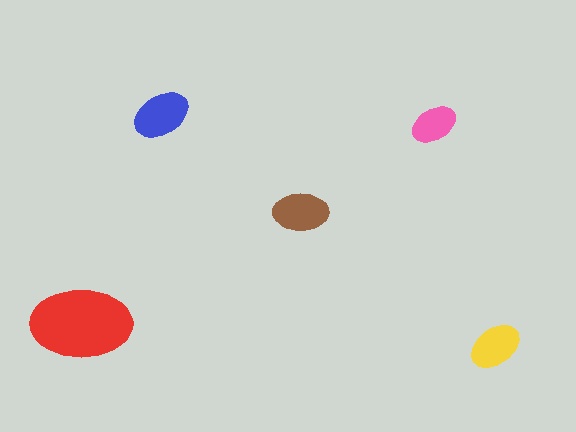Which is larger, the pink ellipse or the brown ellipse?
The brown one.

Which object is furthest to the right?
The yellow ellipse is rightmost.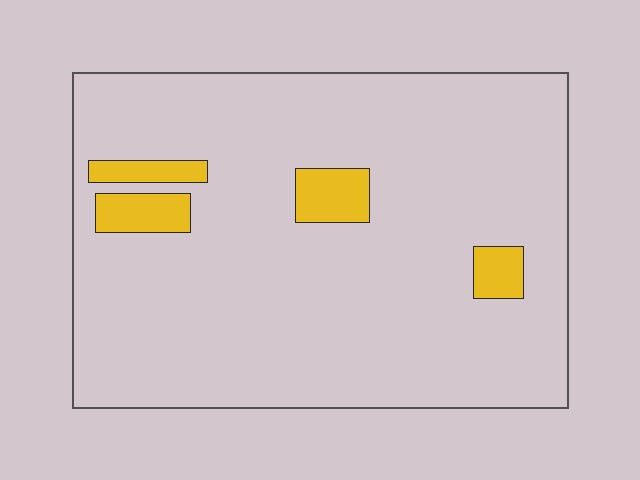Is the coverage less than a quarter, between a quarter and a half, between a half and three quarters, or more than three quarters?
Less than a quarter.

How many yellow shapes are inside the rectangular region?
4.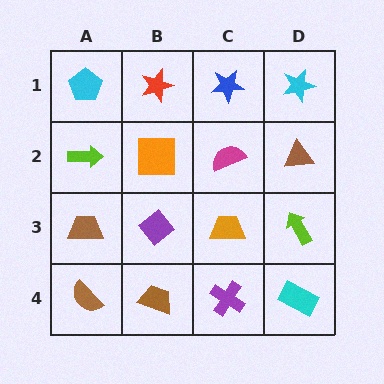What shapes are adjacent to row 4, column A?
A brown trapezoid (row 3, column A), a brown trapezoid (row 4, column B).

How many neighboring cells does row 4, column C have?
3.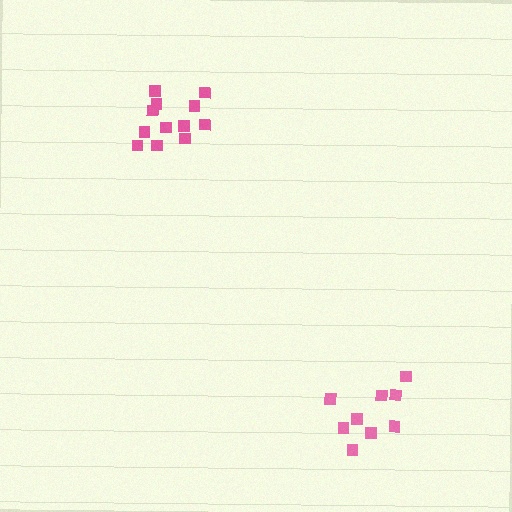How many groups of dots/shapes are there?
There are 2 groups.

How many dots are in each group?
Group 1: 12 dots, Group 2: 9 dots (21 total).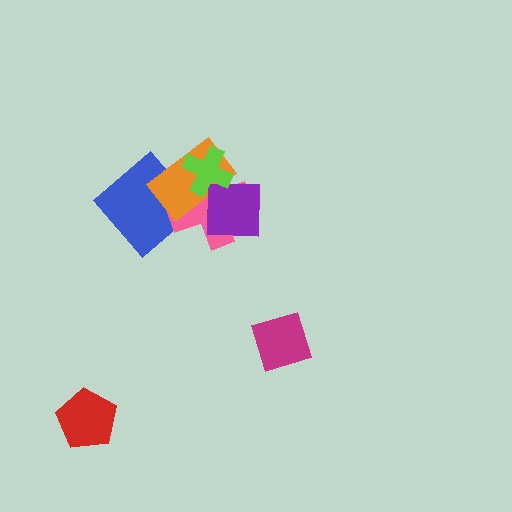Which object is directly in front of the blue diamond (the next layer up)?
The pink cross is directly in front of the blue diamond.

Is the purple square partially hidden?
Yes, it is partially covered by another shape.